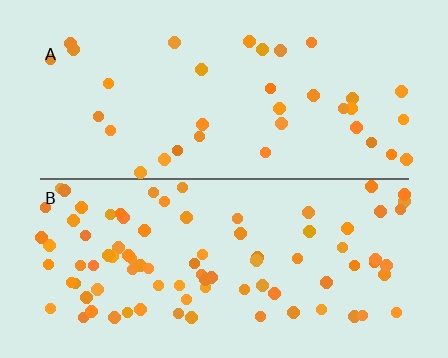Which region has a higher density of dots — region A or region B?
B (the bottom).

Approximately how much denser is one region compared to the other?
Approximately 2.5× — region B over region A.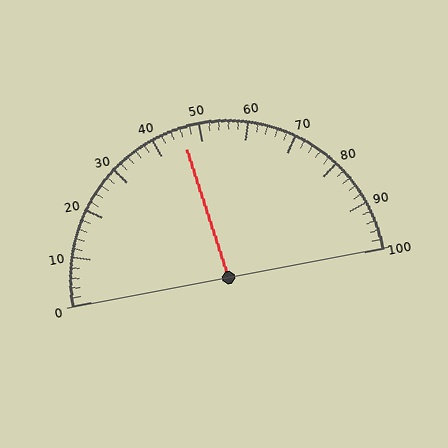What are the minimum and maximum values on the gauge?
The gauge ranges from 0 to 100.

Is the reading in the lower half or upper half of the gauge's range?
The reading is in the lower half of the range (0 to 100).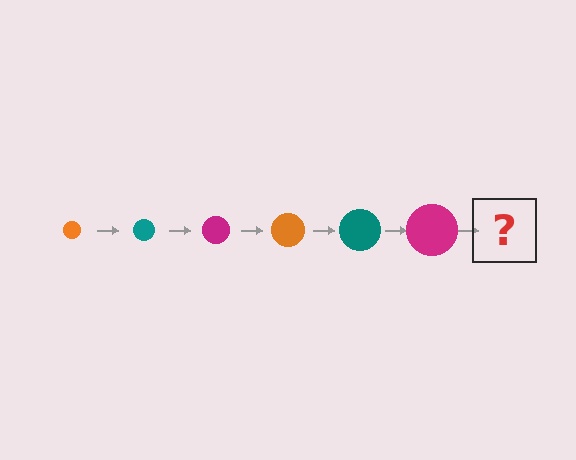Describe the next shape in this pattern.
It should be an orange circle, larger than the previous one.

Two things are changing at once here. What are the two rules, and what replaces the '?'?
The two rules are that the circle grows larger each step and the color cycles through orange, teal, and magenta. The '?' should be an orange circle, larger than the previous one.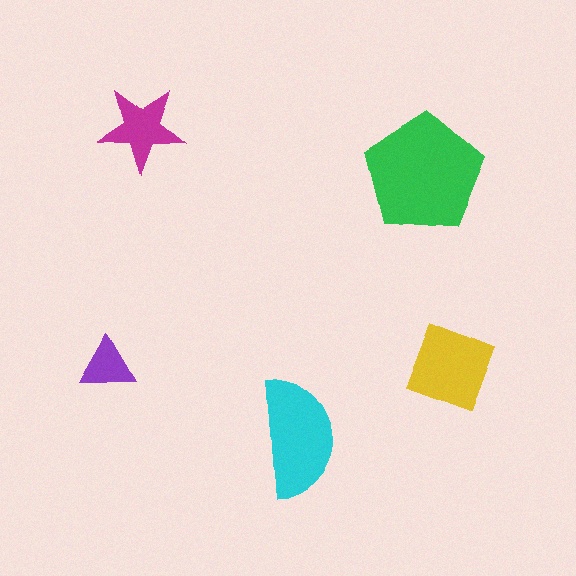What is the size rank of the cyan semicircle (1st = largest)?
2nd.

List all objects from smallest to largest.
The purple triangle, the magenta star, the yellow square, the cyan semicircle, the green pentagon.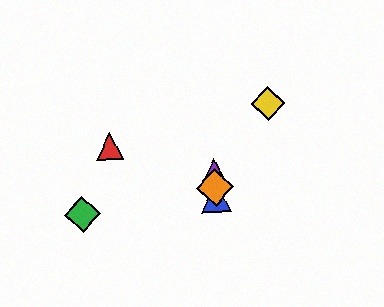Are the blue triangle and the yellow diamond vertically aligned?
No, the blue triangle is at x≈216 and the yellow diamond is at x≈268.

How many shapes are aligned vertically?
3 shapes (the blue triangle, the purple triangle, the orange diamond) are aligned vertically.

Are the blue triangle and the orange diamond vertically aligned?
Yes, both are at x≈216.